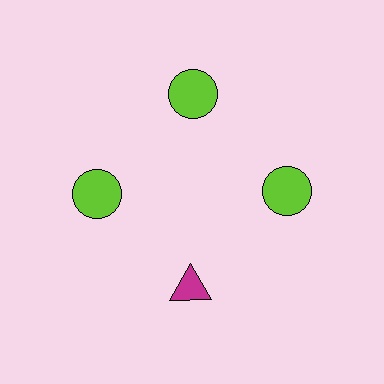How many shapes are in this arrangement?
There are 4 shapes arranged in a ring pattern.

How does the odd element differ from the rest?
It differs in both color (magenta instead of lime) and shape (triangle instead of circle).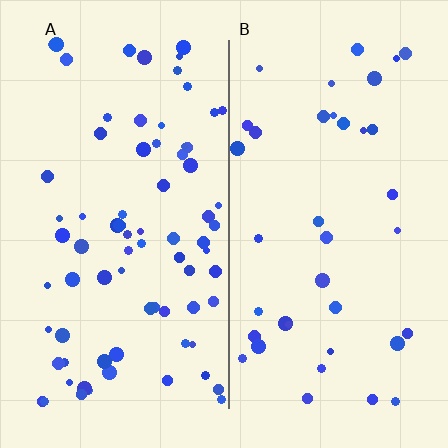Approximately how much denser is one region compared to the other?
Approximately 2.0× — region A over region B.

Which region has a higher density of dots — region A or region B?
A (the left).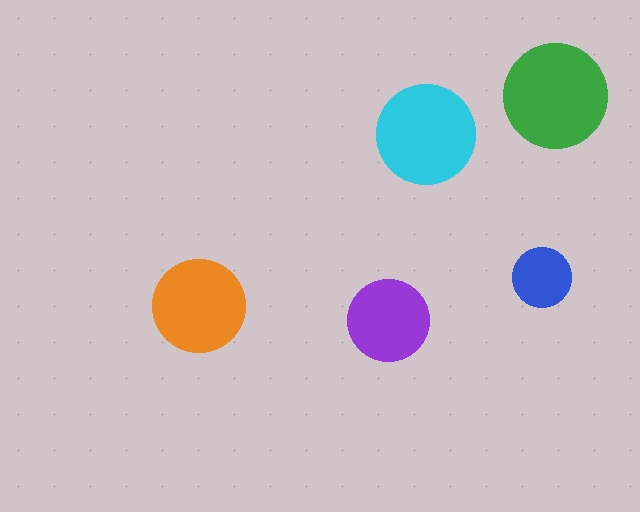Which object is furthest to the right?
The green circle is rightmost.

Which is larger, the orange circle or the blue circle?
The orange one.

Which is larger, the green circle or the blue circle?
The green one.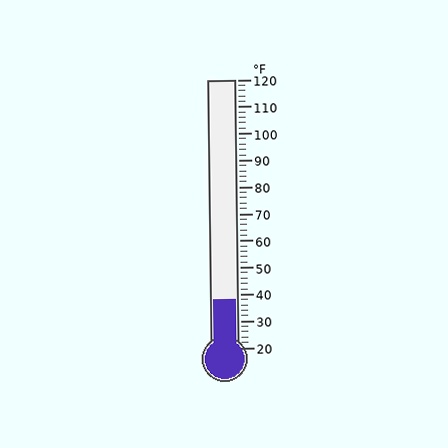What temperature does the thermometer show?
The thermometer shows approximately 38°F.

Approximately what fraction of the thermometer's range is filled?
The thermometer is filled to approximately 20% of its range.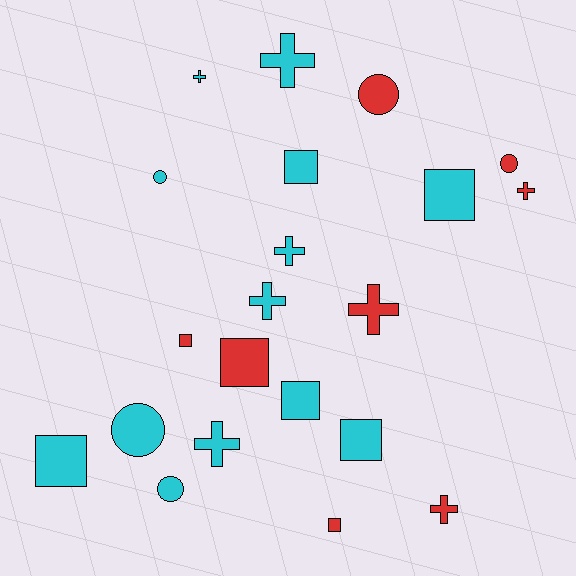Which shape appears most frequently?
Cross, with 8 objects.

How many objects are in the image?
There are 21 objects.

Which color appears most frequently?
Cyan, with 13 objects.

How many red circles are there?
There are 2 red circles.